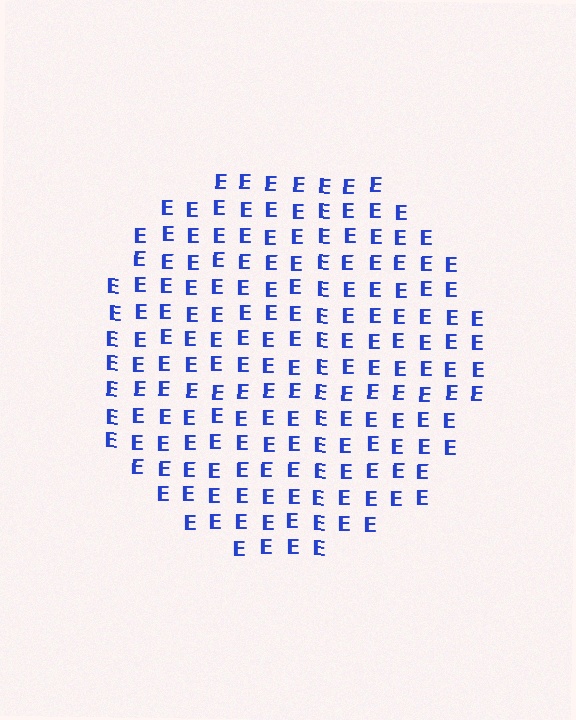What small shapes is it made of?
It is made of small letter E's.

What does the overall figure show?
The overall figure shows a circle.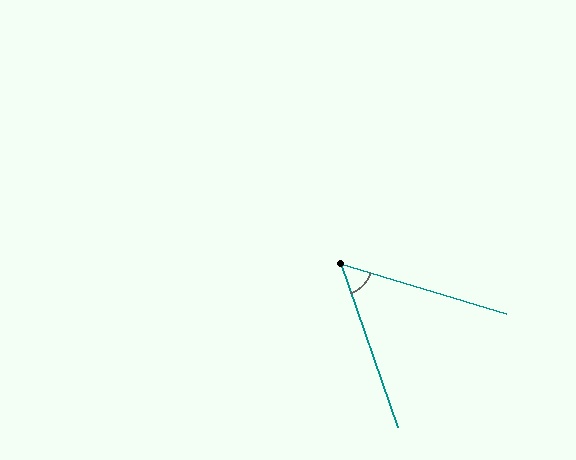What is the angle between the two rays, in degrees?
Approximately 54 degrees.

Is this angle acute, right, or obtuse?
It is acute.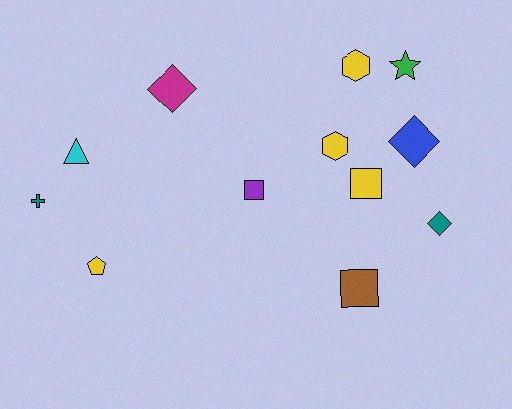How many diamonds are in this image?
There are 3 diamonds.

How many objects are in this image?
There are 12 objects.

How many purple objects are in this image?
There is 1 purple object.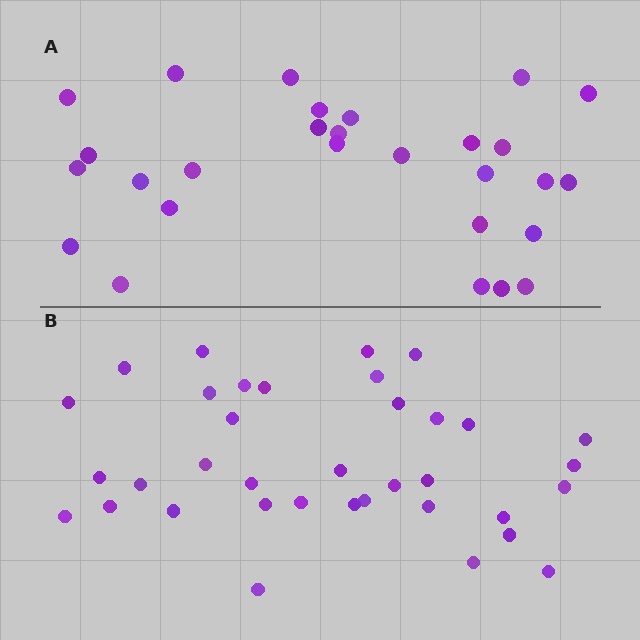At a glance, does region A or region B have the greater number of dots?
Region B (the bottom region) has more dots.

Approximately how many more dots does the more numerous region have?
Region B has roughly 8 or so more dots than region A.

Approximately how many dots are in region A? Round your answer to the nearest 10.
About 30 dots. (The exact count is 28, which rounds to 30.)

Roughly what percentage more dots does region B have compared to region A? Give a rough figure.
About 30% more.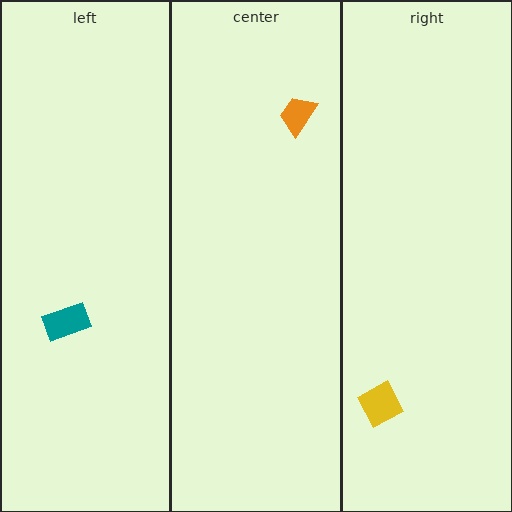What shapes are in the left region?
The teal rectangle.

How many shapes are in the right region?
1.